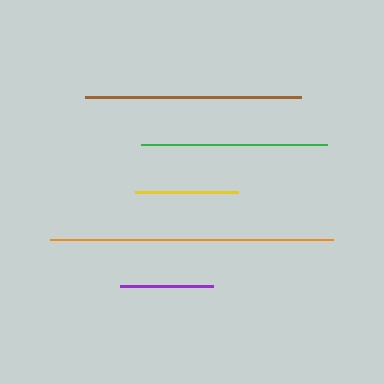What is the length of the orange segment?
The orange segment is approximately 283 pixels long.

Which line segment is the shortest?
The purple line is the shortest at approximately 93 pixels.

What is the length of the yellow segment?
The yellow segment is approximately 102 pixels long.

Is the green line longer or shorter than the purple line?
The green line is longer than the purple line.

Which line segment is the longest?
The orange line is the longest at approximately 283 pixels.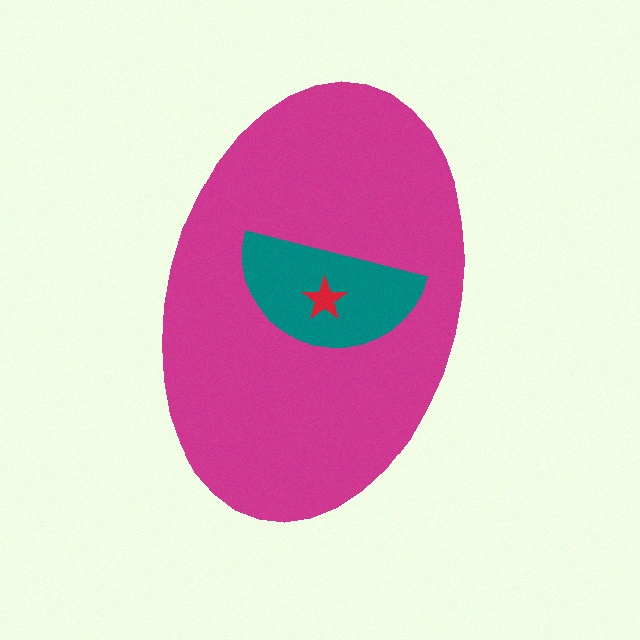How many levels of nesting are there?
3.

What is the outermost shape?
The magenta ellipse.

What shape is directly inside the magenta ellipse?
The teal semicircle.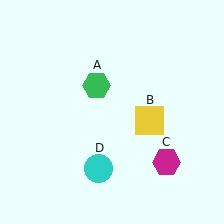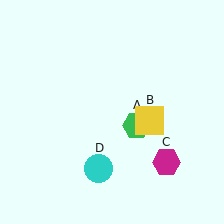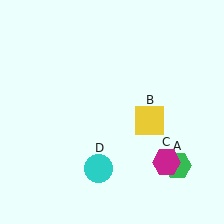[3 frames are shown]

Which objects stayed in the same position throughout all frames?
Yellow square (object B) and magenta hexagon (object C) and cyan circle (object D) remained stationary.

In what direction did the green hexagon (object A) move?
The green hexagon (object A) moved down and to the right.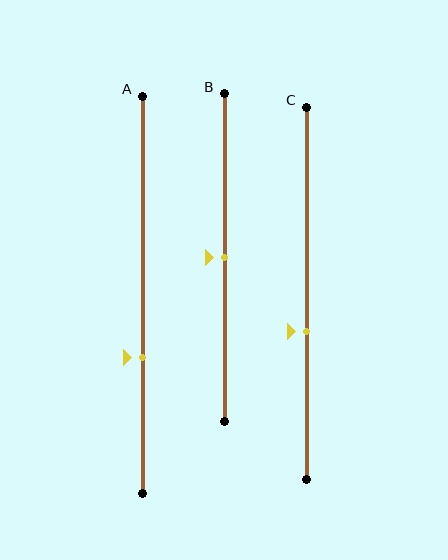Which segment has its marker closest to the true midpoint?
Segment B has its marker closest to the true midpoint.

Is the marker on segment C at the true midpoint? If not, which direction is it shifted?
No, the marker on segment C is shifted downward by about 10% of the segment length.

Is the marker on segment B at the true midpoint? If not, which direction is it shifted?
Yes, the marker on segment B is at the true midpoint.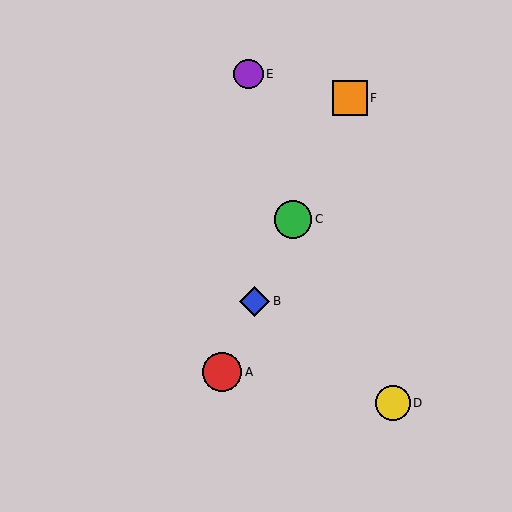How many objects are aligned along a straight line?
4 objects (A, B, C, F) are aligned along a straight line.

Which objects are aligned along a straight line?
Objects A, B, C, F are aligned along a straight line.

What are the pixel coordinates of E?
Object E is at (249, 74).